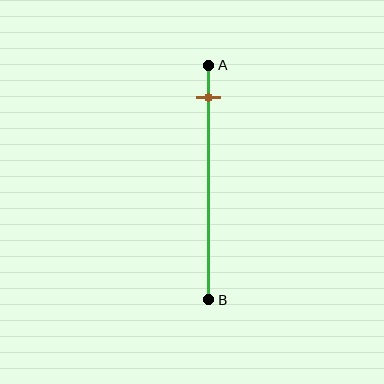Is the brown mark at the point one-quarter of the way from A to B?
No, the mark is at about 15% from A, not at the 25% one-quarter point.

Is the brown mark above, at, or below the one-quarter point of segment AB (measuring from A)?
The brown mark is above the one-quarter point of segment AB.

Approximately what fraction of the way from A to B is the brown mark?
The brown mark is approximately 15% of the way from A to B.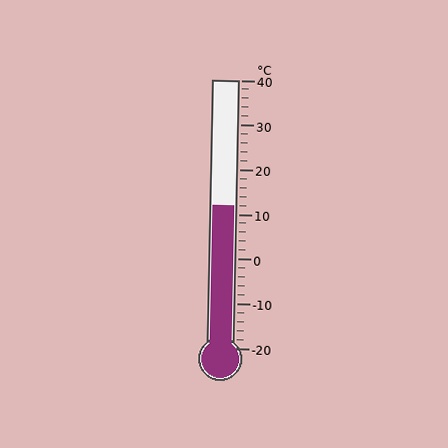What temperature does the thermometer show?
The thermometer shows approximately 12°C.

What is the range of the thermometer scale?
The thermometer scale ranges from -20°C to 40°C.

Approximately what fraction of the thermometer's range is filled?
The thermometer is filled to approximately 55% of its range.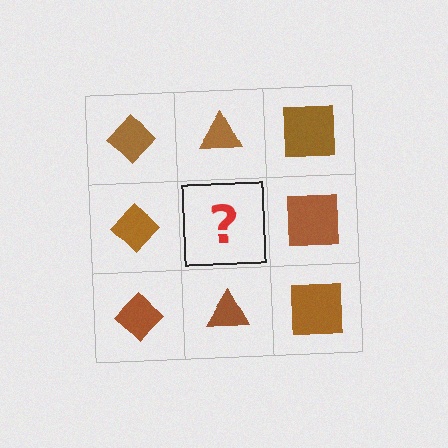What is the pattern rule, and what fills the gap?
The rule is that each column has a consistent shape. The gap should be filled with a brown triangle.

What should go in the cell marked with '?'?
The missing cell should contain a brown triangle.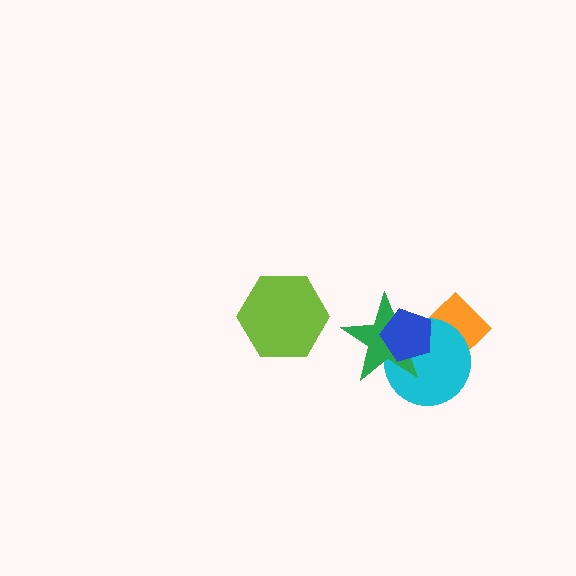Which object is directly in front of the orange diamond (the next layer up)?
The cyan circle is directly in front of the orange diamond.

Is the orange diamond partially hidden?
Yes, it is partially covered by another shape.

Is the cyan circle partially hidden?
Yes, it is partially covered by another shape.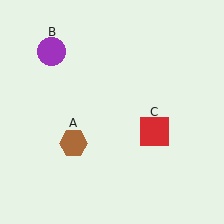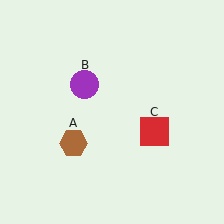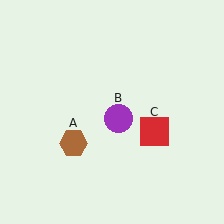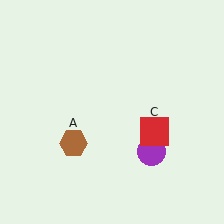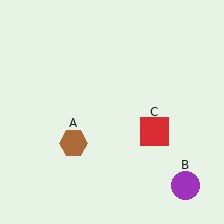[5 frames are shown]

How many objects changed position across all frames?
1 object changed position: purple circle (object B).